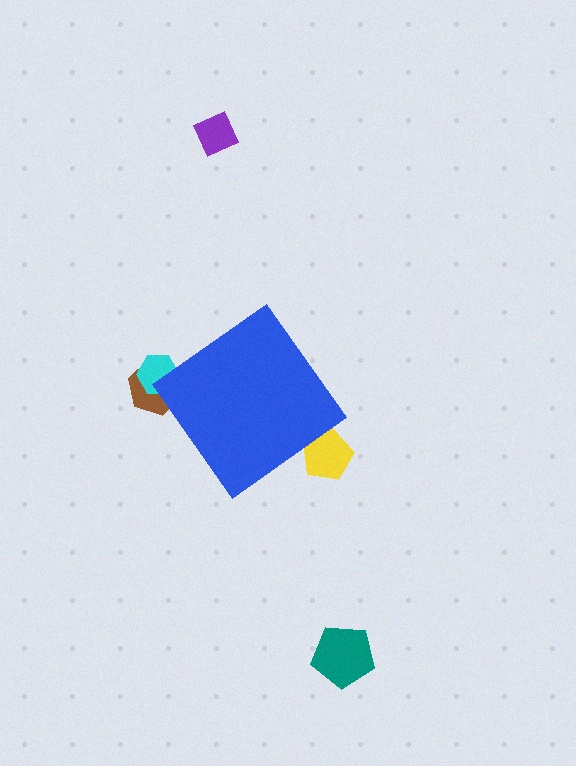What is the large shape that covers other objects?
A blue diamond.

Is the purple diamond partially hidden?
No, the purple diamond is fully visible.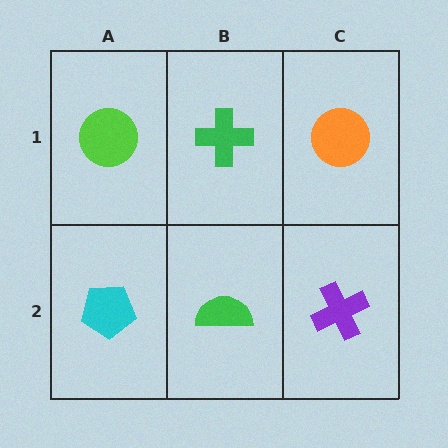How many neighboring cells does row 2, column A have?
2.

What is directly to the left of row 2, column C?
A green semicircle.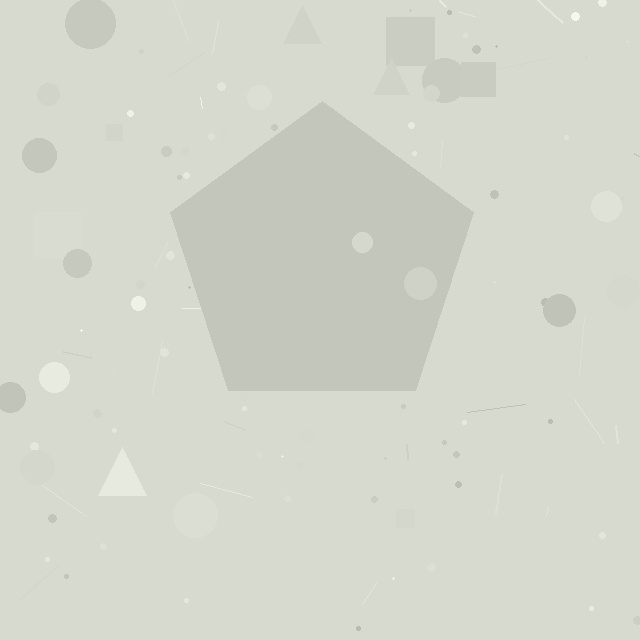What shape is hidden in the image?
A pentagon is hidden in the image.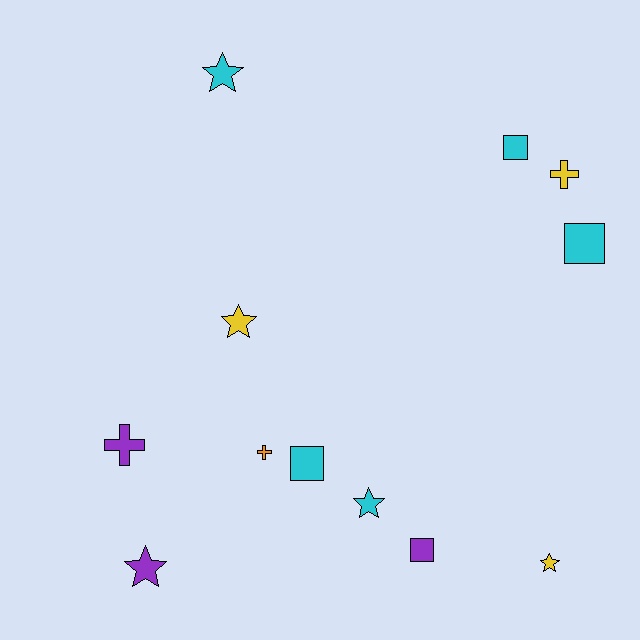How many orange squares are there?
There are no orange squares.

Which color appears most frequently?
Cyan, with 5 objects.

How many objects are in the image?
There are 12 objects.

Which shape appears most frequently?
Star, with 5 objects.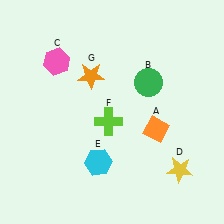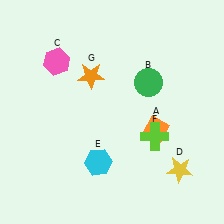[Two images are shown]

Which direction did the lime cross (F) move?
The lime cross (F) moved right.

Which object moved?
The lime cross (F) moved right.